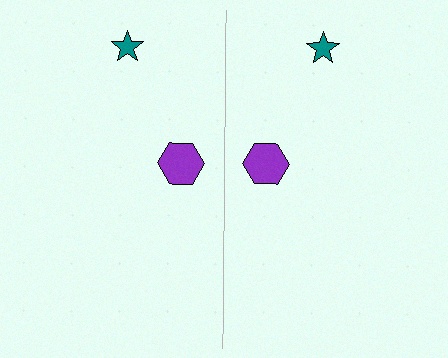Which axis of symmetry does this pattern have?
The pattern has a vertical axis of symmetry running through the center of the image.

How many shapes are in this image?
There are 4 shapes in this image.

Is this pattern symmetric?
Yes, this pattern has bilateral (reflection) symmetry.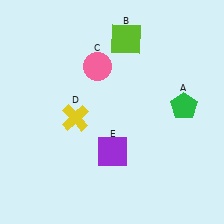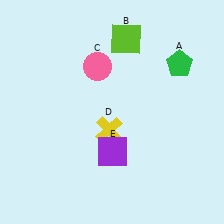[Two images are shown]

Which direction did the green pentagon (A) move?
The green pentagon (A) moved up.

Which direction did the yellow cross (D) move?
The yellow cross (D) moved right.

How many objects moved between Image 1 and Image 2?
2 objects moved between the two images.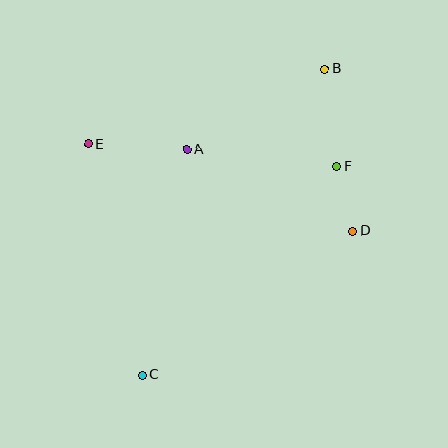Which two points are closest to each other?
Points D and F are closest to each other.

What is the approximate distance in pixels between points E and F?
The distance between E and F is approximately 250 pixels.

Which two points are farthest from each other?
Points B and C are farthest from each other.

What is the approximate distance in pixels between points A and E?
The distance between A and E is approximately 98 pixels.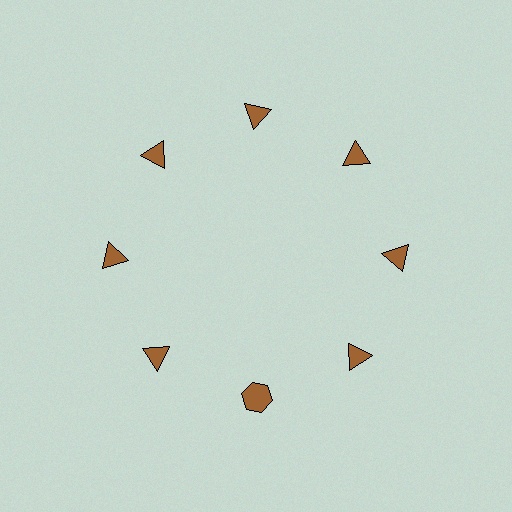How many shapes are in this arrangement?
There are 8 shapes arranged in a ring pattern.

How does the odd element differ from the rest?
It has a different shape: hexagon instead of triangle.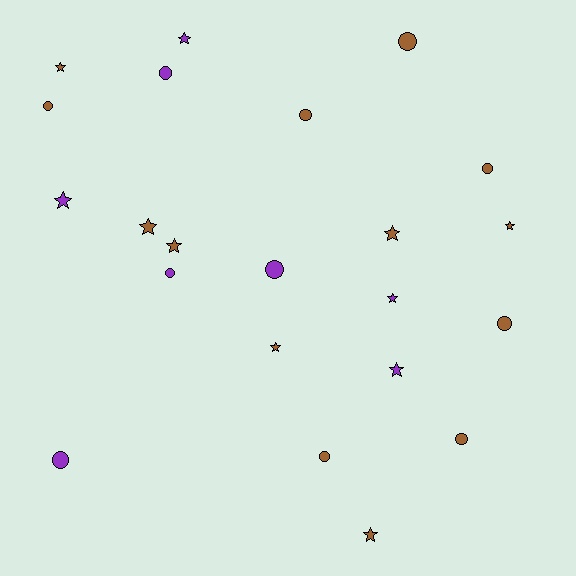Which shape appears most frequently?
Circle, with 11 objects.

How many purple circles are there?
There are 4 purple circles.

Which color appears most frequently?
Brown, with 14 objects.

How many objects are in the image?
There are 22 objects.